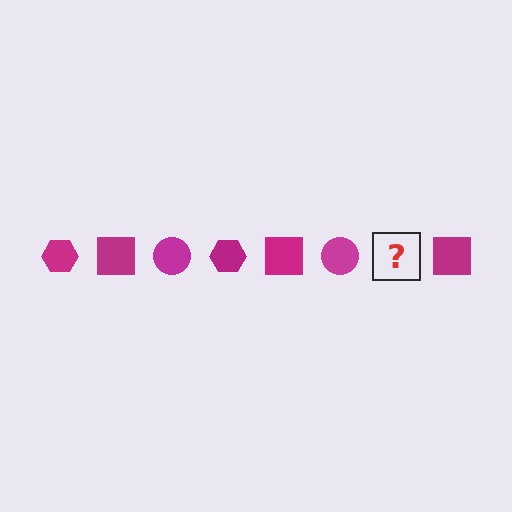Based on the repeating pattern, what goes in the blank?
The blank should be a magenta hexagon.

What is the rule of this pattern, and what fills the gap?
The rule is that the pattern cycles through hexagon, square, circle shapes in magenta. The gap should be filled with a magenta hexagon.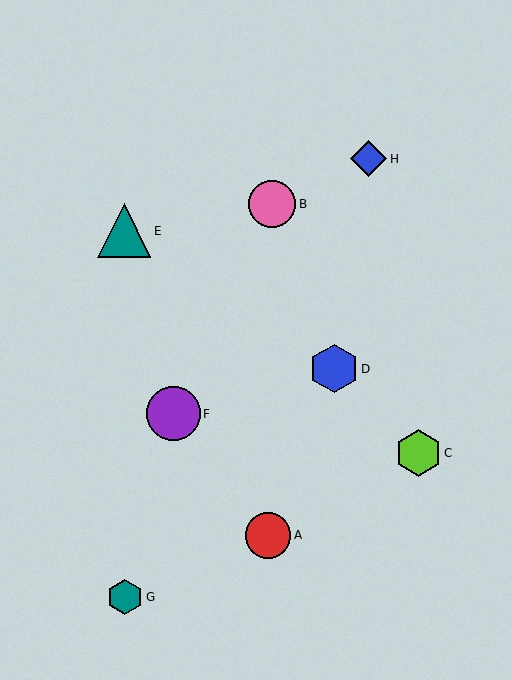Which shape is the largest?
The teal triangle (labeled E) is the largest.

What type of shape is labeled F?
Shape F is a purple circle.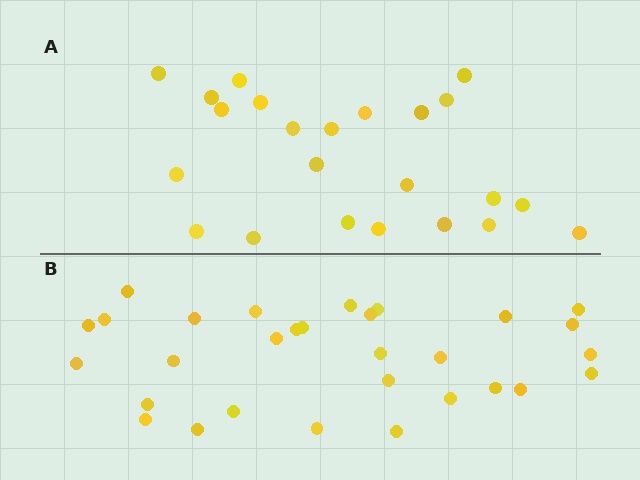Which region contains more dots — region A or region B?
Region B (the bottom region) has more dots.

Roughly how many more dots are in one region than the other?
Region B has roughly 8 or so more dots than region A.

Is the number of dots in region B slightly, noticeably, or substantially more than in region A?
Region B has noticeably more, but not dramatically so. The ratio is roughly 1.3 to 1.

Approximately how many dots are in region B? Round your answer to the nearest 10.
About 30 dots.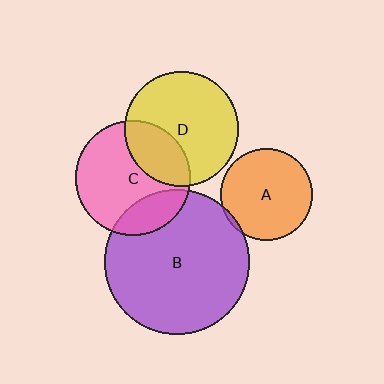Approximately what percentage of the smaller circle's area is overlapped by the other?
Approximately 5%.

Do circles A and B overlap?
Yes.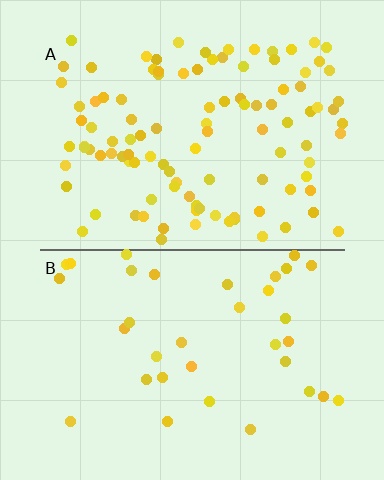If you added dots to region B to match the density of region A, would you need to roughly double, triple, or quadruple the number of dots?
Approximately triple.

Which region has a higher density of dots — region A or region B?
A (the top).